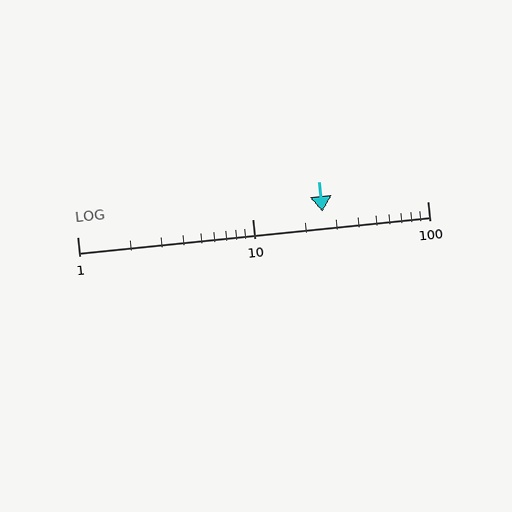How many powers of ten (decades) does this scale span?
The scale spans 2 decades, from 1 to 100.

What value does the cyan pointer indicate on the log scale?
The pointer indicates approximately 25.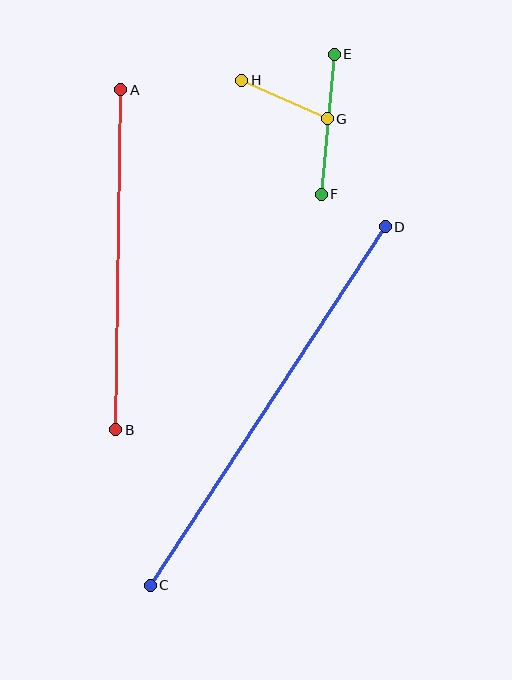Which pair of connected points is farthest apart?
Points C and D are farthest apart.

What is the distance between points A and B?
The distance is approximately 340 pixels.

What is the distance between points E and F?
The distance is approximately 141 pixels.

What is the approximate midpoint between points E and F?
The midpoint is at approximately (328, 124) pixels.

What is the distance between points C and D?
The distance is approximately 429 pixels.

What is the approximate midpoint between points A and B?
The midpoint is at approximately (118, 260) pixels.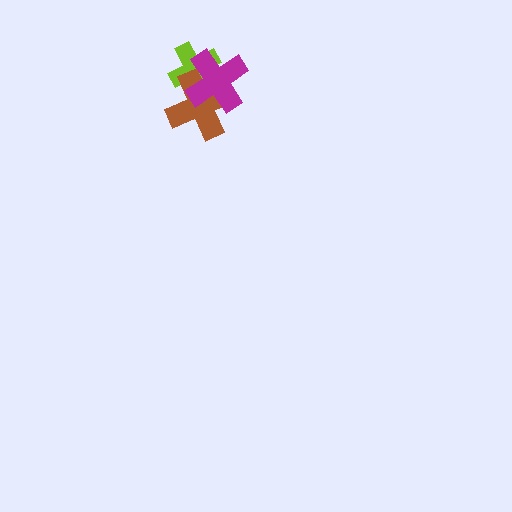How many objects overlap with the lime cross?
2 objects overlap with the lime cross.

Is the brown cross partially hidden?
Yes, it is partially covered by another shape.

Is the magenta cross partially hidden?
No, no other shape covers it.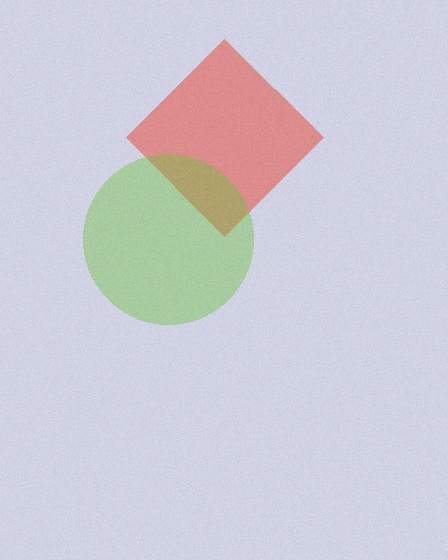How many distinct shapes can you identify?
There are 2 distinct shapes: a red diamond, a lime circle.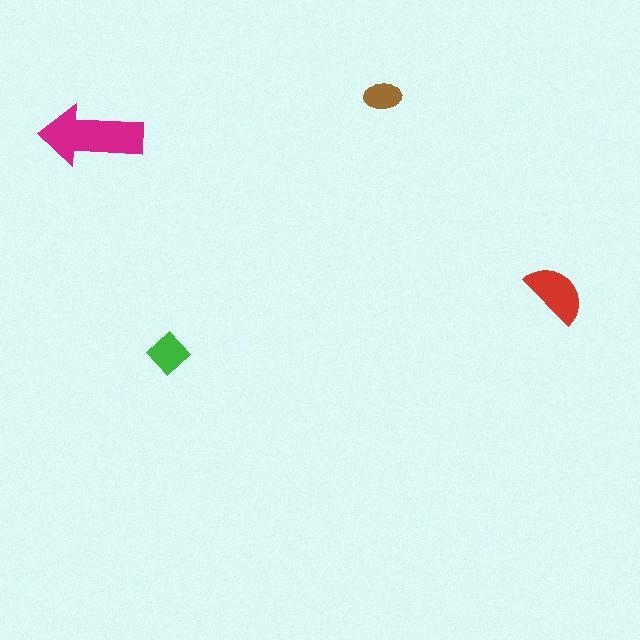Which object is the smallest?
The brown ellipse.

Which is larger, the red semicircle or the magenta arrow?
The magenta arrow.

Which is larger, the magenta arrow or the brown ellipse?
The magenta arrow.